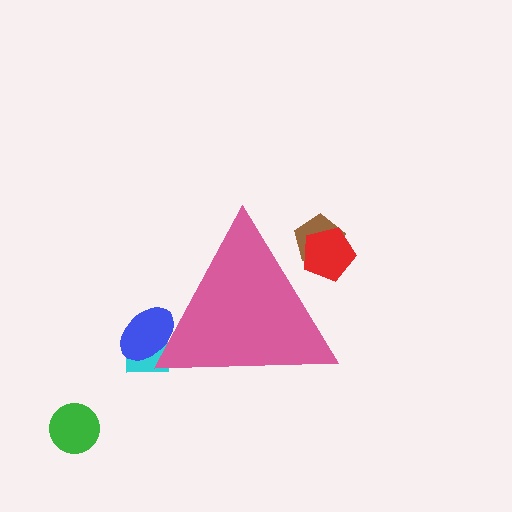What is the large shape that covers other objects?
A pink triangle.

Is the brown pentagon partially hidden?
Yes, the brown pentagon is partially hidden behind the pink triangle.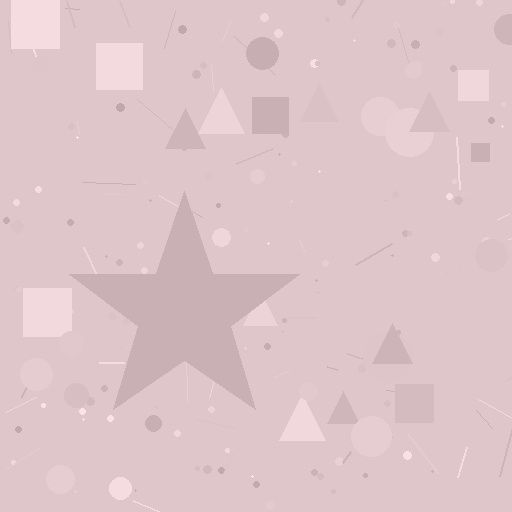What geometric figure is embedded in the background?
A star is embedded in the background.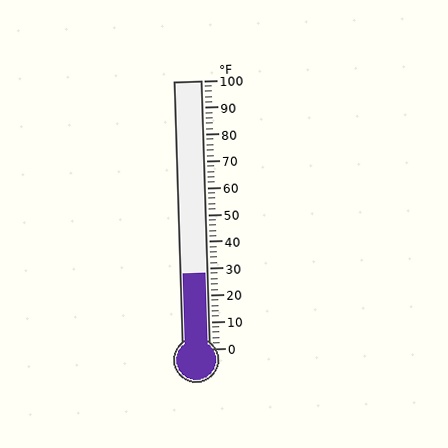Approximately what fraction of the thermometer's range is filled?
The thermometer is filled to approximately 30% of its range.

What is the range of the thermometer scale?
The thermometer scale ranges from 0°F to 100°F.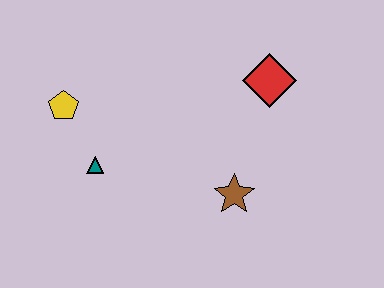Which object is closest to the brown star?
The red diamond is closest to the brown star.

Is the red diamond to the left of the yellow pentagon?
No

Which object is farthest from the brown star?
The yellow pentagon is farthest from the brown star.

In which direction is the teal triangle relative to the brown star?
The teal triangle is to the left of the brown star.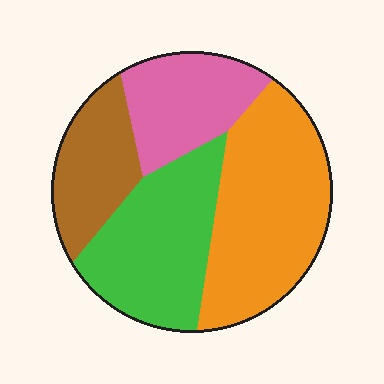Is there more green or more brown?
Green.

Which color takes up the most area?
Orange, at roughly 35%.